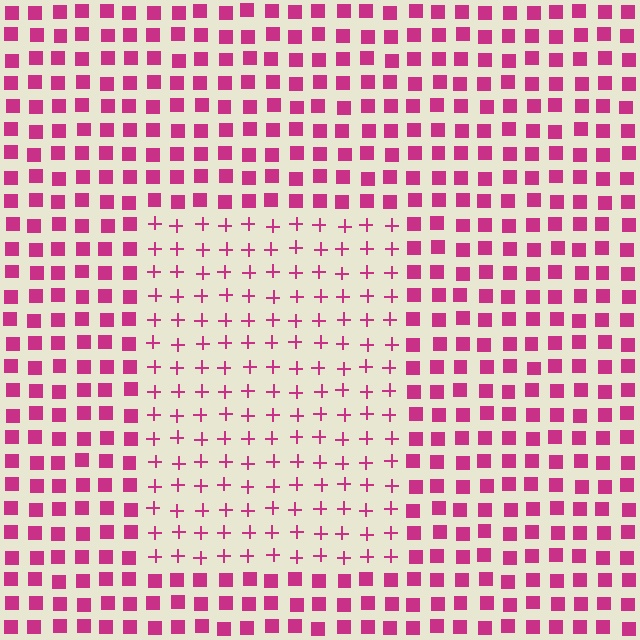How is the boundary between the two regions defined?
The boundary is defined by a change in element shape: plus signs inside vs. squares outside. All elements share the same color and spacing.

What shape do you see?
I see a rectangle.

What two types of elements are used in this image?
The image uses plus signs inside the rectangle region and squares outside it.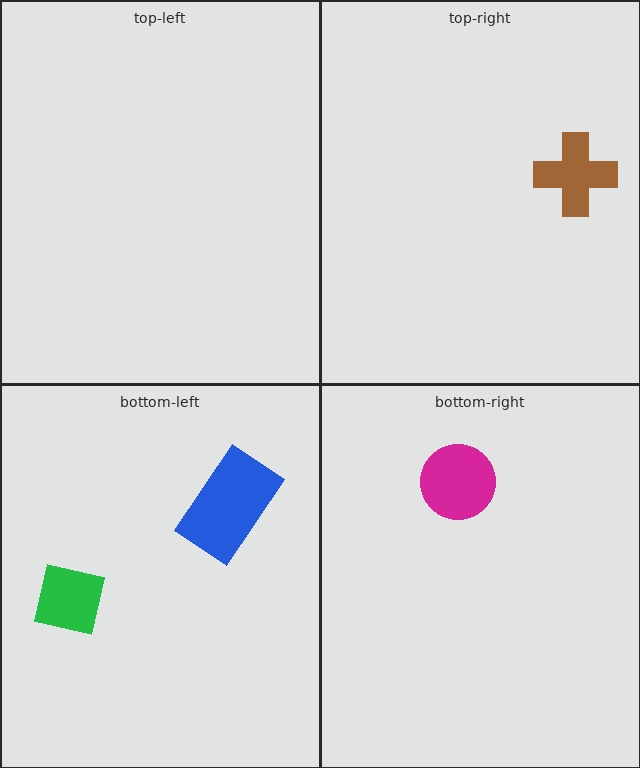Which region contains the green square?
The bottom-left region.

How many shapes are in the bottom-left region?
2.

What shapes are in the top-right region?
The brown cross.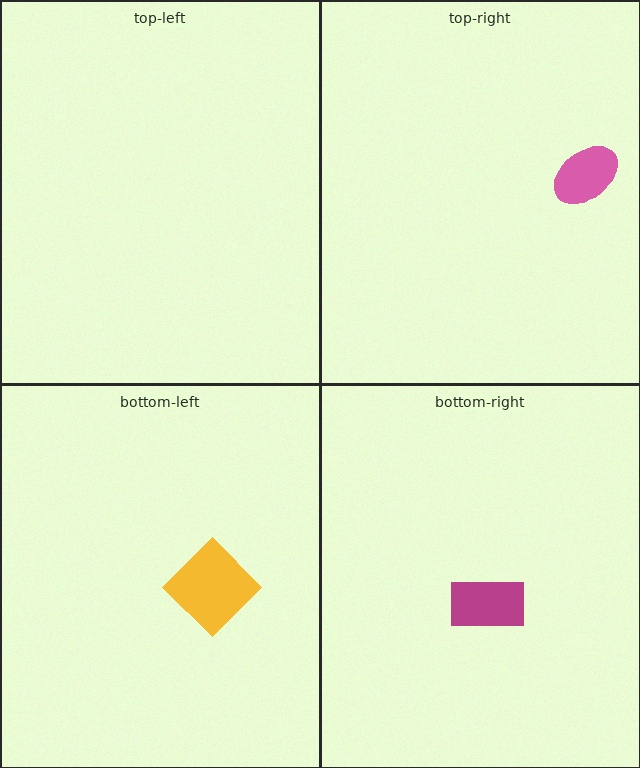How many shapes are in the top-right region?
1.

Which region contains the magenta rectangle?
The bottom-right region.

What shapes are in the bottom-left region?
The yellow diamond.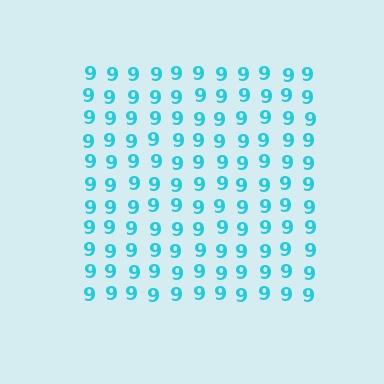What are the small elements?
The small elements are digit 9's.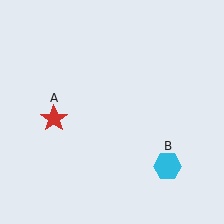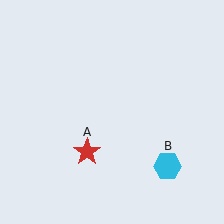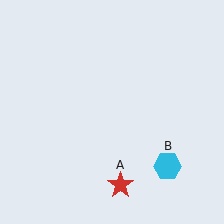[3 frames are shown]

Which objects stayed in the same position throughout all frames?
Cyan hexagon (object B) remained stationary.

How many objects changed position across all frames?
1 object changed position: red star (object A).